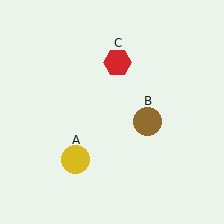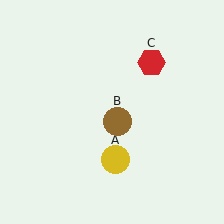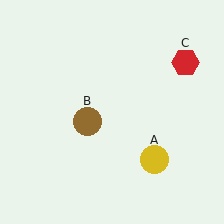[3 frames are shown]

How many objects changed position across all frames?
3 objects changed position: yellow circle (object A), brown circle (object B), red hexagon (object C).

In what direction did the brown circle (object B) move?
The brown circle (object B) moved left.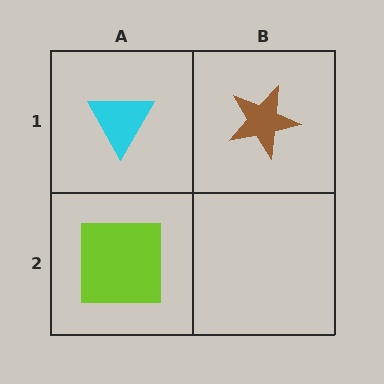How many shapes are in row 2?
1 shape.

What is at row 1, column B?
A brown star.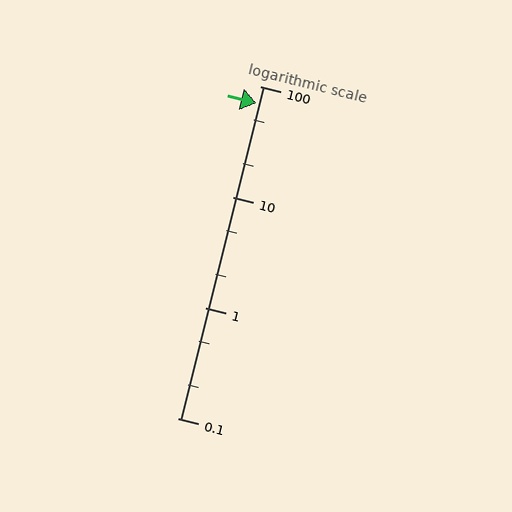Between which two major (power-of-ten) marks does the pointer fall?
The pointer is between 10 and 100.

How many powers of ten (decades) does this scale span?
The scale spans 3 decades, from 0.1 to 100.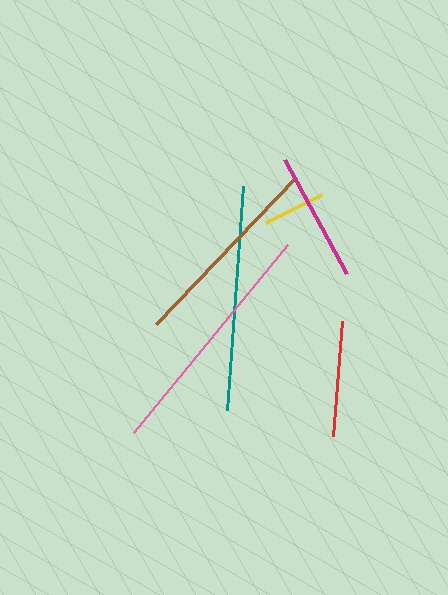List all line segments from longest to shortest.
From longest to shortest: pink, teal, brown, magenta, red, yellow.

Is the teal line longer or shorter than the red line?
The teal line is longer than the red line.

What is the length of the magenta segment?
The magenta segment is approximately 129 pixels long.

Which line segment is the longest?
The pink line is the longest at approximately 242 pixels.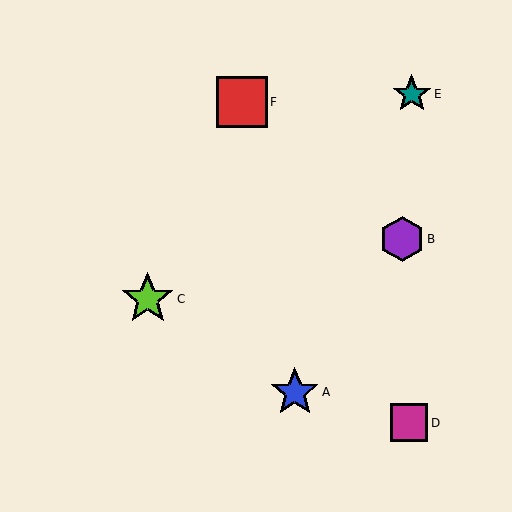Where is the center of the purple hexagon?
The center of the purple hexagon is at (402, 239).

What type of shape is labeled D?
Shape D is a magenta square.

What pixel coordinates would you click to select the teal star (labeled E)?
Click at (412, 94) to select the teal star E.